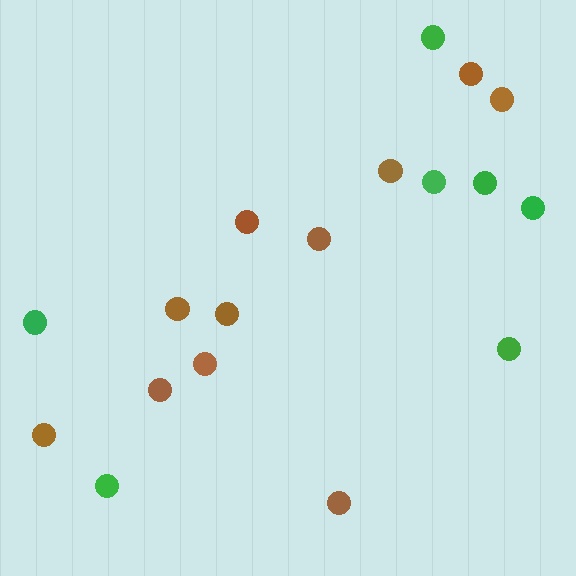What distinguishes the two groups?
There are 2 groups: one group of brown circles (11) and one group of green circles (7).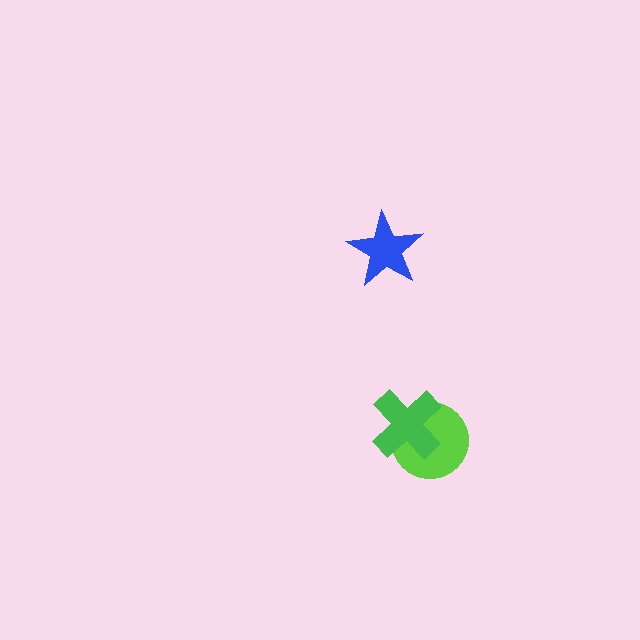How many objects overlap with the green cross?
1 object overlaps with the green cross.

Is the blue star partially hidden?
No, no other shape covers it.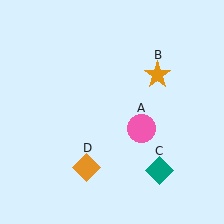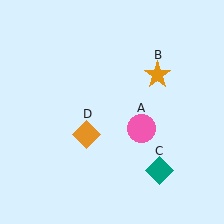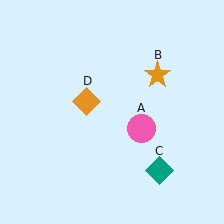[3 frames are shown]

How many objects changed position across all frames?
1 object changed position: orange diamond (object D).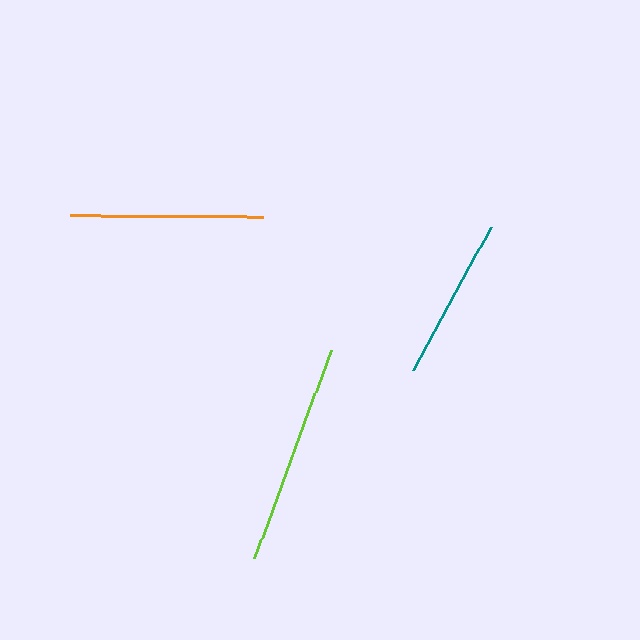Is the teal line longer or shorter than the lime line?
The lime line is longer than the teal line.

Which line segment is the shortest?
The teal line is the shortest at approximately 162 pixels.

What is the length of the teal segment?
The teal segment is approximately 162 pixels long.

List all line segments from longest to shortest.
From longest to shortest: lime, orange, teal.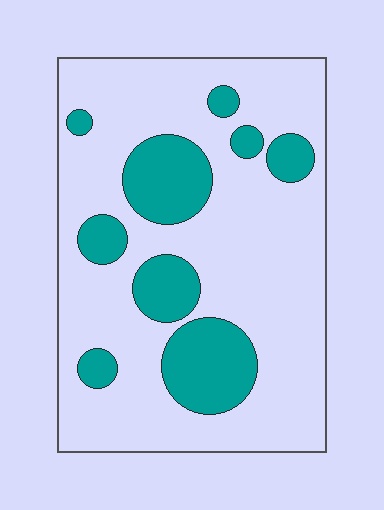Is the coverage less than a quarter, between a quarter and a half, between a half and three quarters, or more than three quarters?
Less than a quarter.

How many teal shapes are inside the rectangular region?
9.